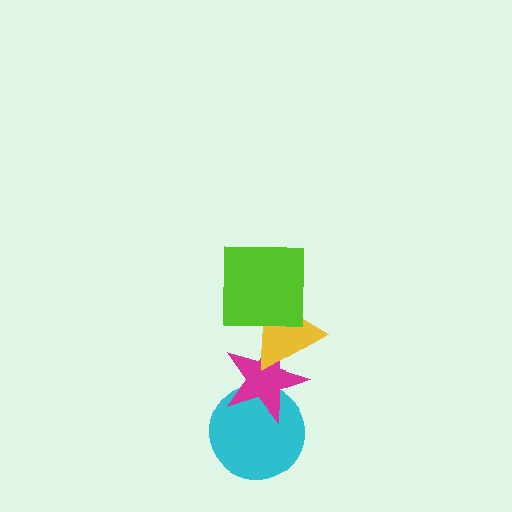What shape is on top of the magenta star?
The yellow triangle is on top of the magenta star.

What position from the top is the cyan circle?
The cyan circle is 4th from the top.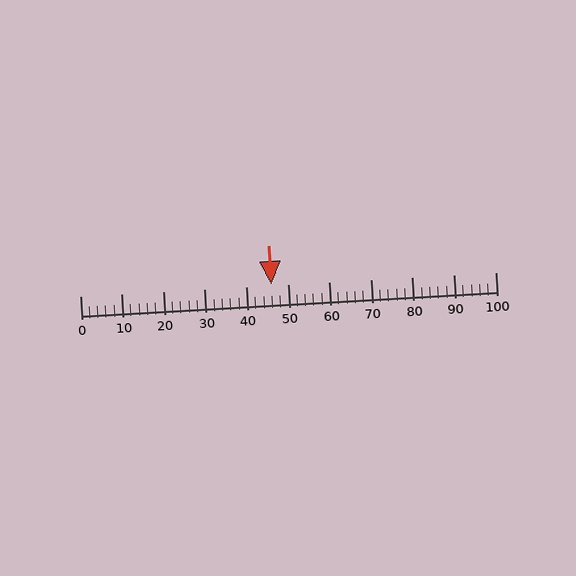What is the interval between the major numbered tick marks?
The major tick marks are spaced 10 units apart.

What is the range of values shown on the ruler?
The ruler shows values from 0 to 100.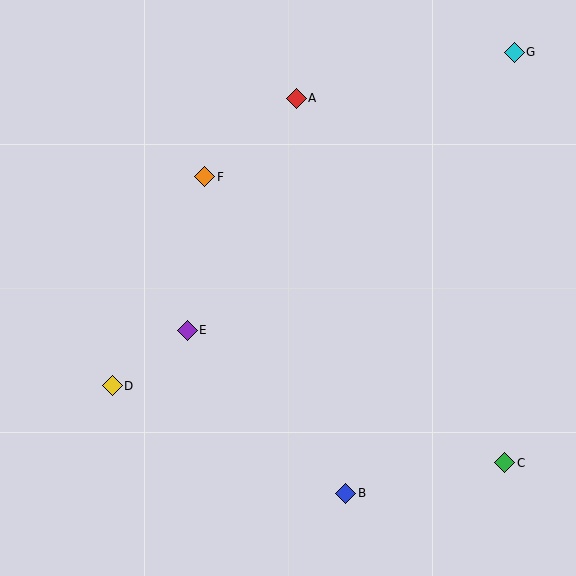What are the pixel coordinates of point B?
Point B is at (346, 493).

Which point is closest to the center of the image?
Point E at (187, 330) is closest to the center.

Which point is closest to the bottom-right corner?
Point C is closest to the bottom-right corner.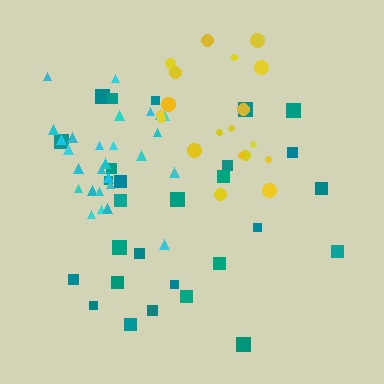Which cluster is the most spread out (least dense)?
Teal.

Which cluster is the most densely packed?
Cyan.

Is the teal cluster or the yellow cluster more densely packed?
Yellow.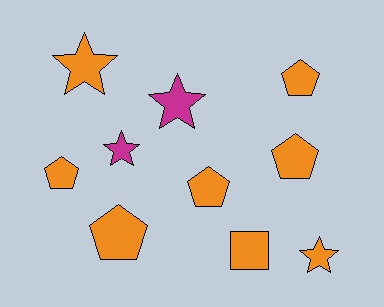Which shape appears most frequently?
Pentagon, with 5 objects.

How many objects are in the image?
There are 10 objects.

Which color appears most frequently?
Orange, with 8 objects.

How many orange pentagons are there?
There are 5 orange pentagons.